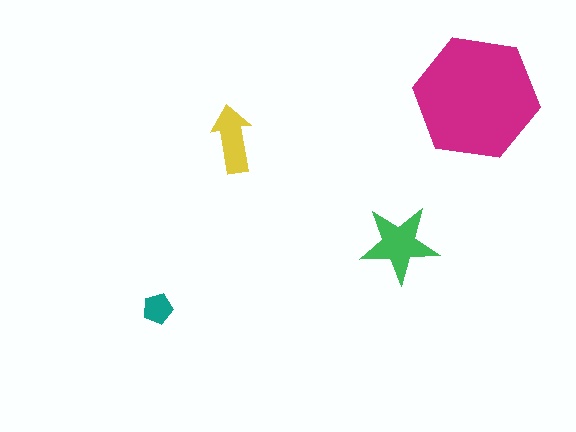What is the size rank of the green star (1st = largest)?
2nd.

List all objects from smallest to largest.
The teal pentagon, the yellow arrow, the green star, the magenta hexagon.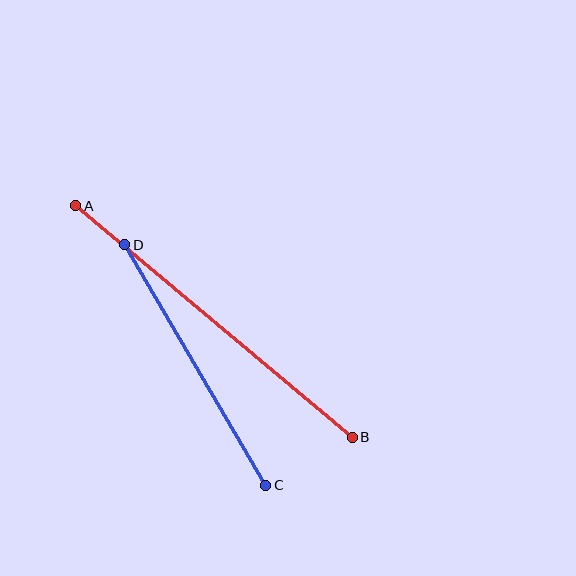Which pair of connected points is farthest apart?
Points A and B are farthest apart.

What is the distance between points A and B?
The distance is approximately 361 pixels.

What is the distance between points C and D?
The distance is approximately 279 pixels.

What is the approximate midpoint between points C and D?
The midpoint is at approximately (195, 365) pixels.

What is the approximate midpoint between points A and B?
The midpoint is at approximately (214, 322) pixels.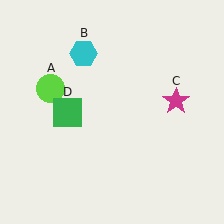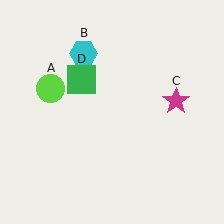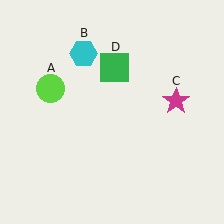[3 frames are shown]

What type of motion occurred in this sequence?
The green square (object D) rotated clockwise around the center of the scene.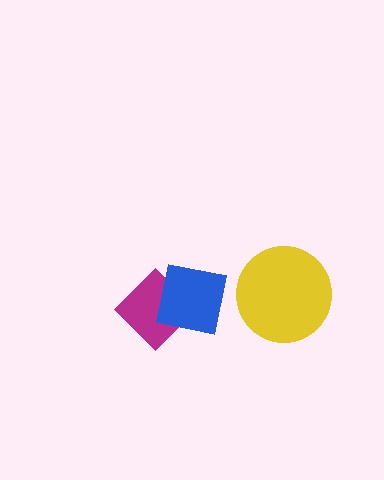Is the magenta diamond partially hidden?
Yes, it is partially covered by another shape.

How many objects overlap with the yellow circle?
0 objects overlap with the yellow circle.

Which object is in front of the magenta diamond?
The blue square is in front of the magenta diamond.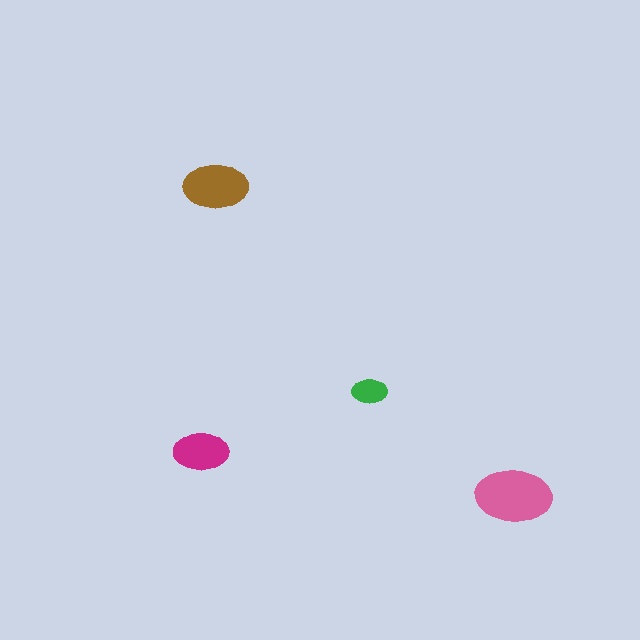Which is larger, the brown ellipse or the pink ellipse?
The pink one.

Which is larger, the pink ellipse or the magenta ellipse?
The pink one.